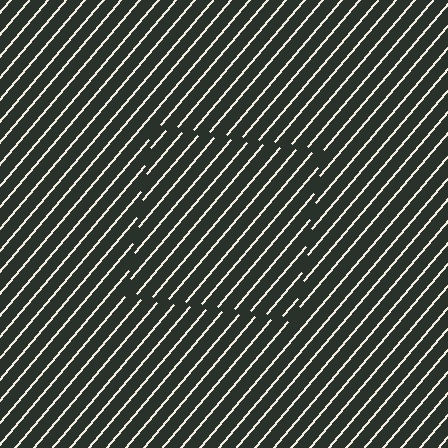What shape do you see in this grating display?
An illusory square. The interior of the shape contains the same grating, shifted by half a period — the contour is defined by the phase discontinuity where line-ends from the inner and outer gratings abut.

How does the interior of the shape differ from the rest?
The interior of the shape contains the same grating, shifted by half a period — the contour is defined by the phase discontinuity where line-ends from the inner and outer gratings abut.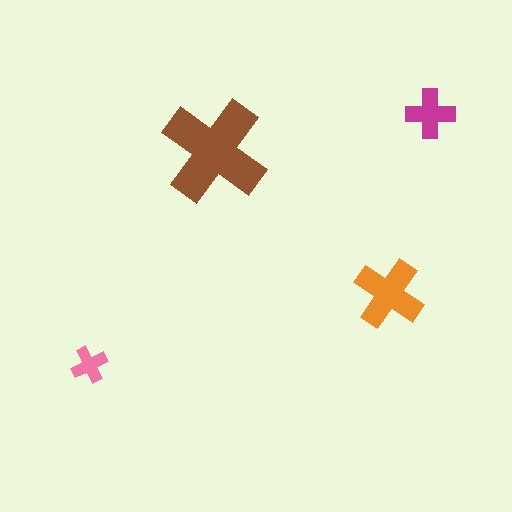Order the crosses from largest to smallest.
the brown one, the orange one, the magenta one, the pink one.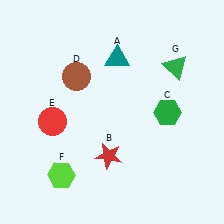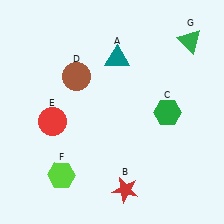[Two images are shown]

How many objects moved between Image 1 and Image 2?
2 objects moved between the two images.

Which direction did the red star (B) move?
The red star (B) moved down.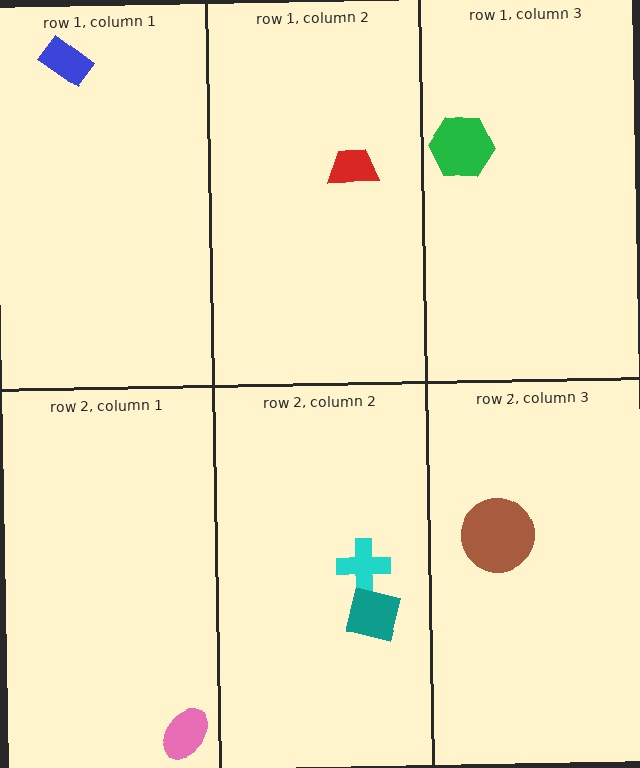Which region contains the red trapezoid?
The row 1, column 2 region.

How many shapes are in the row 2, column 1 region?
1.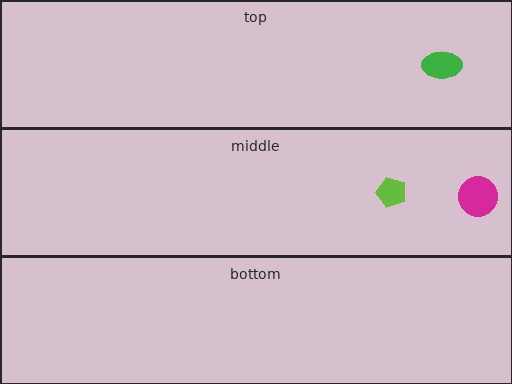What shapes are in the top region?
The green ellipse.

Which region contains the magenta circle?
The middle region.